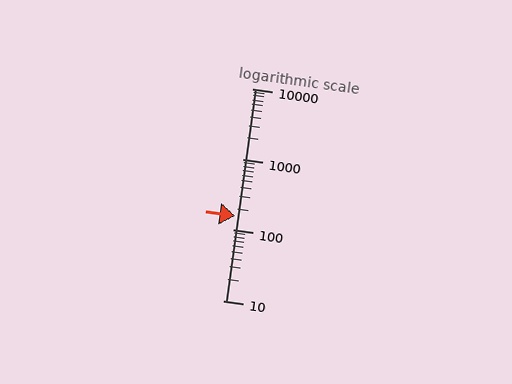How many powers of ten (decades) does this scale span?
The scale spans 3 decades, from 10 to 10000.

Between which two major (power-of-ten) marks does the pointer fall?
The pointer is between 100 and 1000.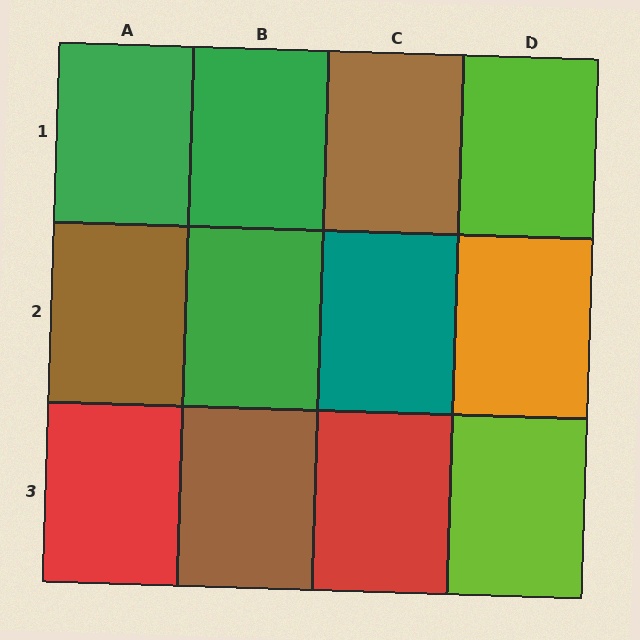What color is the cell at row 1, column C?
Brown.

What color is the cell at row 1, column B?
Green.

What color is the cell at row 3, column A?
Red.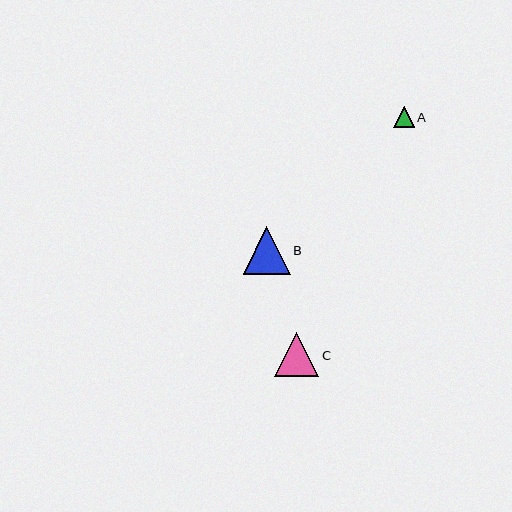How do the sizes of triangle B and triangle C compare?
Triangle B and triangle C are approximately the same size.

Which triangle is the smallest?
Triangle A is the smallest with a size of approximately 21 pixels.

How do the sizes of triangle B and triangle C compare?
Triangle B and triangle C are approximately the same size.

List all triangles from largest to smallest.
From largest to smallest: B, C, A.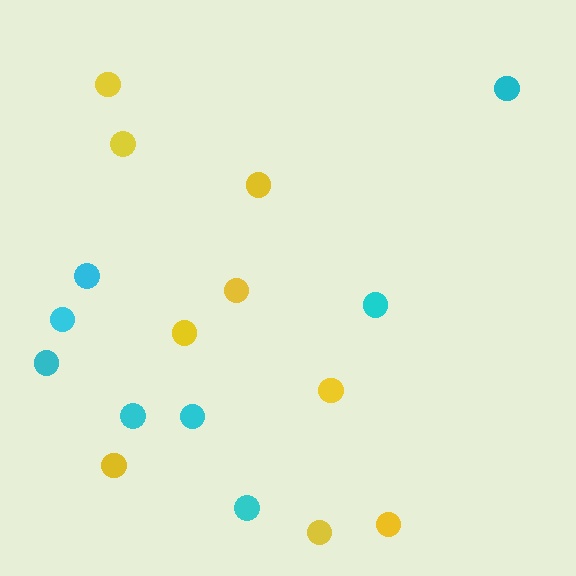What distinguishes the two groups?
There are 2 groups: one group of cyan circles (8) and one group of yellow circles (9).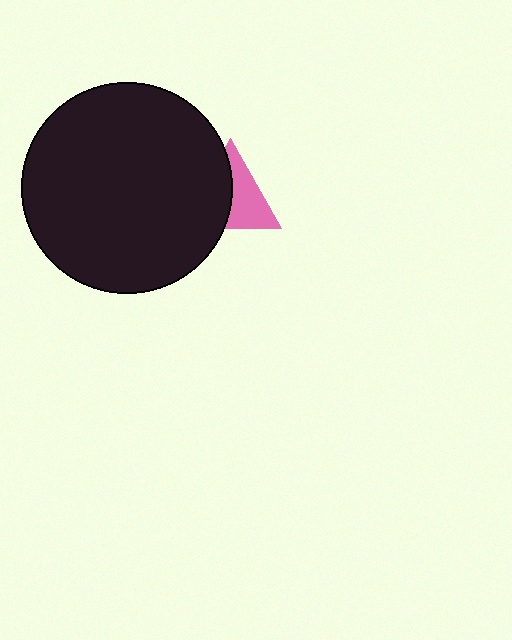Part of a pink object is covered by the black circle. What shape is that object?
It is a triangle.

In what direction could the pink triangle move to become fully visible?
The pink triangle could move right. That would shift it out from behind the black circle entirely.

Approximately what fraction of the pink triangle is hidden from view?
Roughly 50% of the pink triangle is hidden behind the black circle.